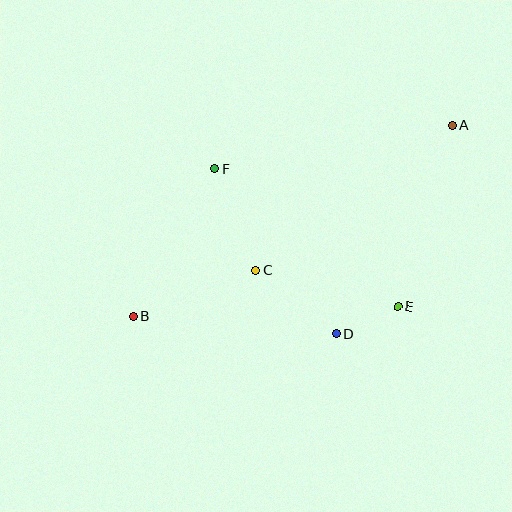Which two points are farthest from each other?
Points A and B are farthest from each other.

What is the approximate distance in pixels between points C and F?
The distance between C and F is approximately 110 pixels.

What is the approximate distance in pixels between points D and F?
The distance between D and F is approximately 205 pixels.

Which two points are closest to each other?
Points D and E are closest to each other.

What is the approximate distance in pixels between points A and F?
The distance between A and F is approximately 242 pixels.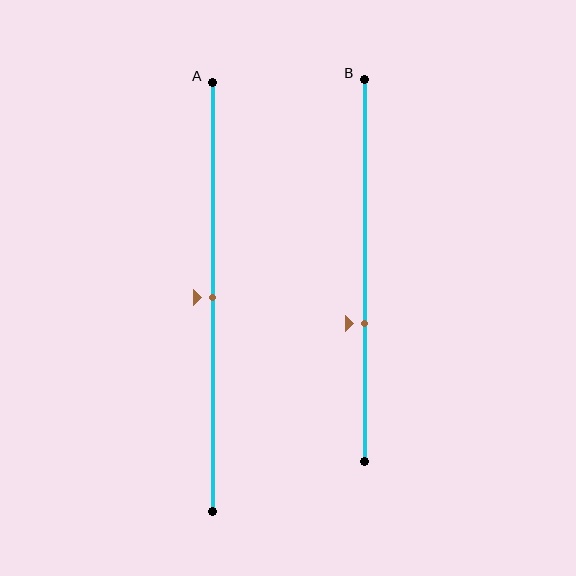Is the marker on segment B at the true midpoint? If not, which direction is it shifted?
No, the marker on segment B is shifted downward by about 14% of the segment length.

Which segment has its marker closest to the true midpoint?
Segment A has its marker closest to the true midpoint.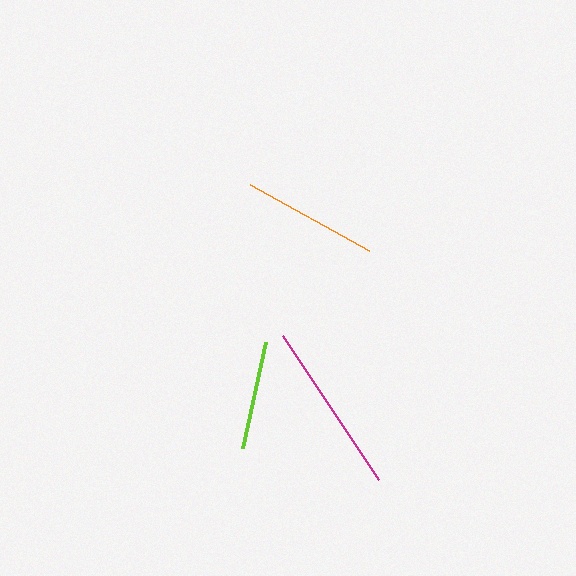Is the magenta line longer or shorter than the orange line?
The magenta line is longer than the orange line.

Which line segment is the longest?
The magenta line is the longest at approximately 173 pixels.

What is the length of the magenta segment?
The magenta segment is approximately 173 pixels long.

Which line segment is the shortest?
The lime line is the shortest at approximately 109 pixels.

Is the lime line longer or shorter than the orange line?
The orange line is longer than the lime line.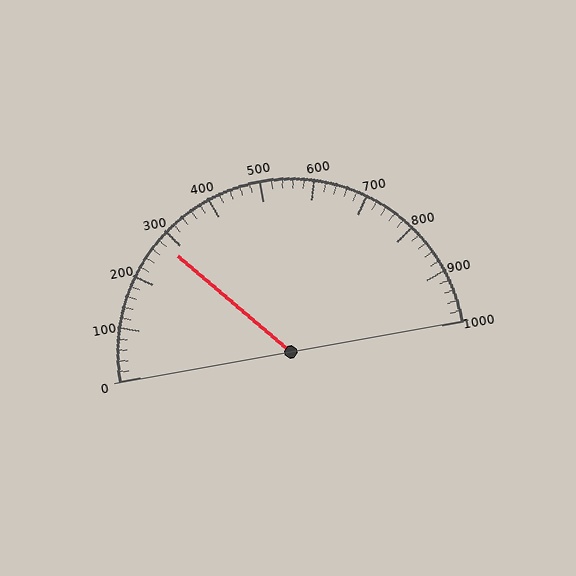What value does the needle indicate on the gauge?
The needle indicates approximately 280.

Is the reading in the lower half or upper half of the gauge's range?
The reading is in the lower half of the range (0 to 1000).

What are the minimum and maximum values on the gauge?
The gauge ranges from 0 to 1000.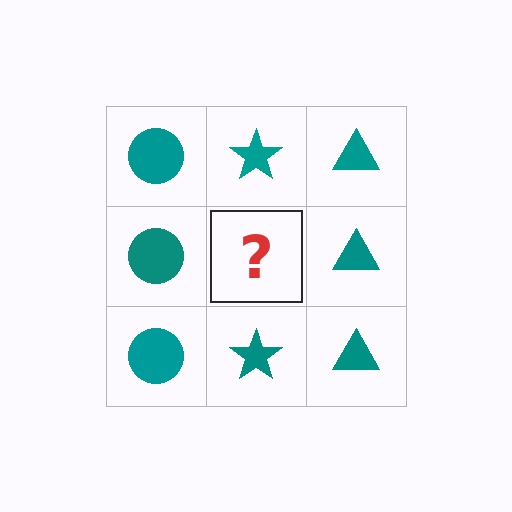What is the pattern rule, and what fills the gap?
The rule is that each column has a consistent shape. The gap should be filled with a teal star.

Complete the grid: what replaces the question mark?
The question mark should be replaced with a teal star.